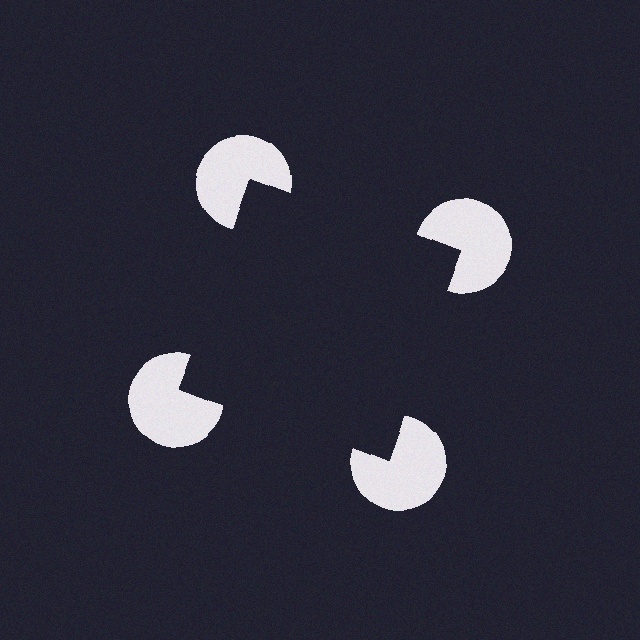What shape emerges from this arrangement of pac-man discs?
An illusory square — its edges are inferred from the aligned wedge cuts in the pac-man discs, not physically drawn.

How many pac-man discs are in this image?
There are 4 — one at each vertex of the illusory square.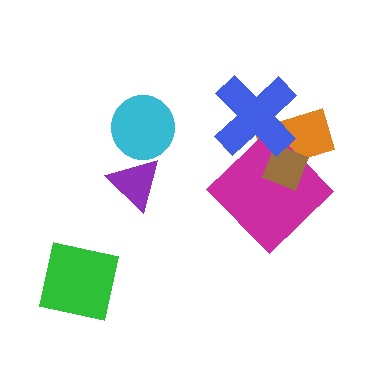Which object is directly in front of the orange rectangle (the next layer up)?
The magenta diamond is directly in front of the orange rectangle.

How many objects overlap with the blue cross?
3 objects overlap with the blue cross.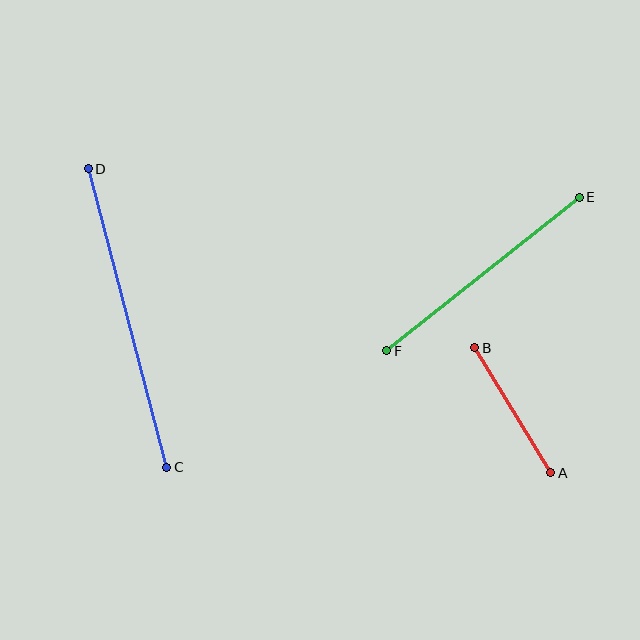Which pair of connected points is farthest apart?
Points C and D are farthest apart.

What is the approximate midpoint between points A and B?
The midpoint is at approximately (513, 410) pixels.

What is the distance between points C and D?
The distance is approximately 309 pixels.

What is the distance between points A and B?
The distance is approximately 146 pixels.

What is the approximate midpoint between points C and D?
The midpoint is at approximately (128, 318) pixels.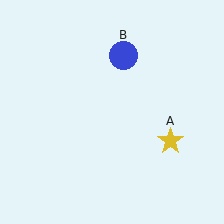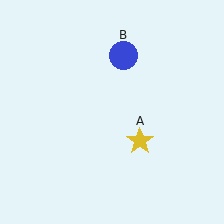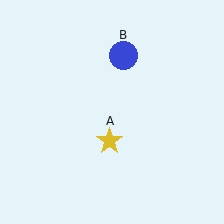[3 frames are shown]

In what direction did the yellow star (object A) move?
The yellow star (object A) moved left.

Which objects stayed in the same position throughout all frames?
Blue circle (object B) remained stationary.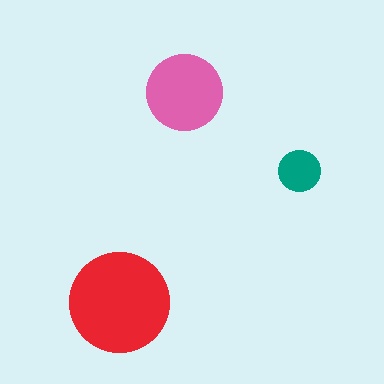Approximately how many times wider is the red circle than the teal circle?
About 2.5 times wider.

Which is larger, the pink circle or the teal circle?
The pink one.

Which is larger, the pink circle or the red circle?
The red one.